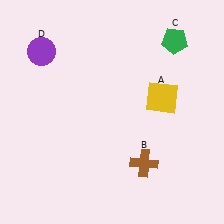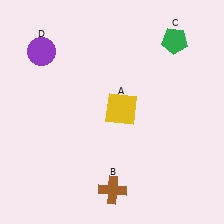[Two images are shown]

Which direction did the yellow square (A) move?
The yellow square (A) moved left.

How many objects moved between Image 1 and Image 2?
2 objects moved between the two images.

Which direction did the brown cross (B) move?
The brown cross (B) moved left.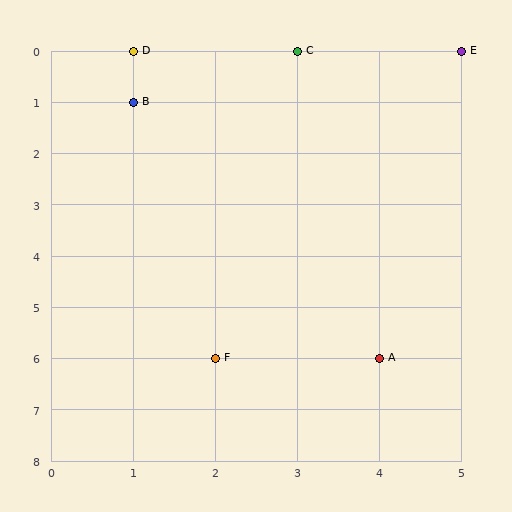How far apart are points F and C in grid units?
Points F and C are 1 column and 6 rows apart (about 6.1 grid units diagonally).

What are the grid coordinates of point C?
Point C is at grid coordinates (3, 0).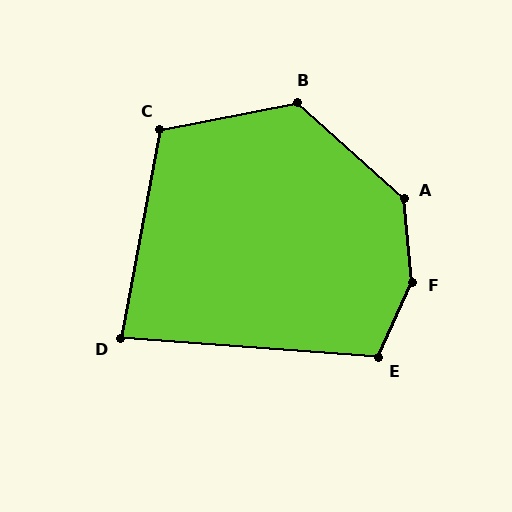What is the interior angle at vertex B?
Approximately 127 degrees (obtuse).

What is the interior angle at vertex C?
Approximately 112 degrees (obtuse).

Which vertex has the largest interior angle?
F, at approximately 150 degrees.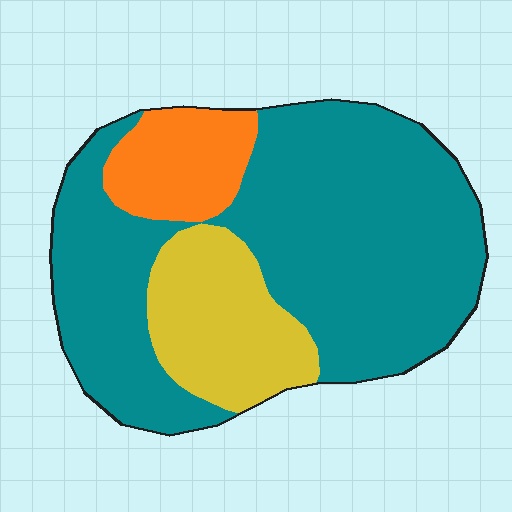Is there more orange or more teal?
Teal.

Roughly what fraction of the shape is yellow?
Yellow covers 19% of the shape.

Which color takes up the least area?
Orange, at roughly 10%.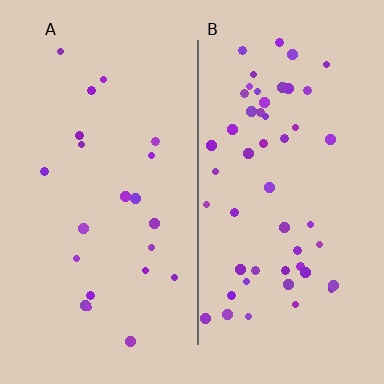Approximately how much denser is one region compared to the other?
Approximately 2.4× — region B over region A.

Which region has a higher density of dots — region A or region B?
B (the right).